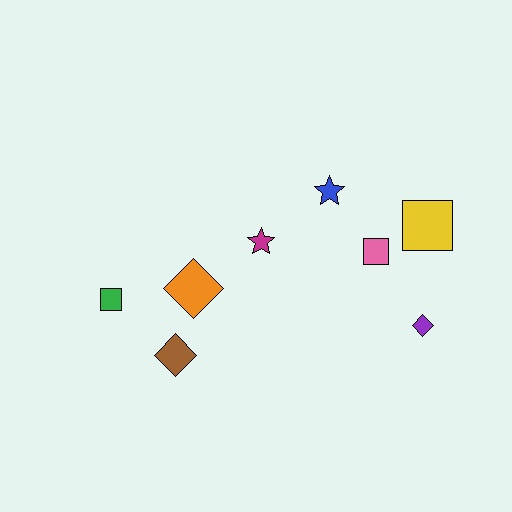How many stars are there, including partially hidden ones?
There are 2 stars.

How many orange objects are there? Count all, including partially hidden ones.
There is 1 orange object.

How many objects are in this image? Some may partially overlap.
There are 8 objects.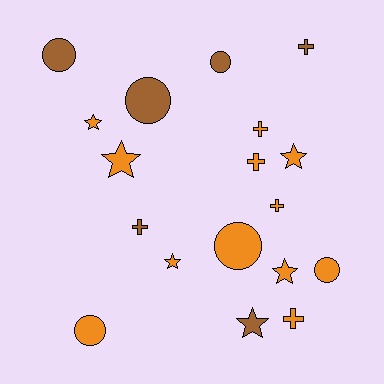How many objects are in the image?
There are 18 objects.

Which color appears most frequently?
Orange, with 12 objects.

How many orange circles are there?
There are 3 orange circles.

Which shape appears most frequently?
Cross, with 6 objects.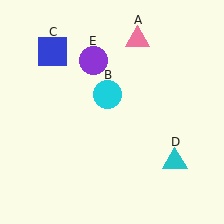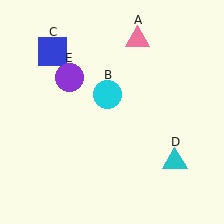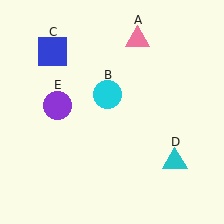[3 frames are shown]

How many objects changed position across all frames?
1 object changed position: purple circle (object E).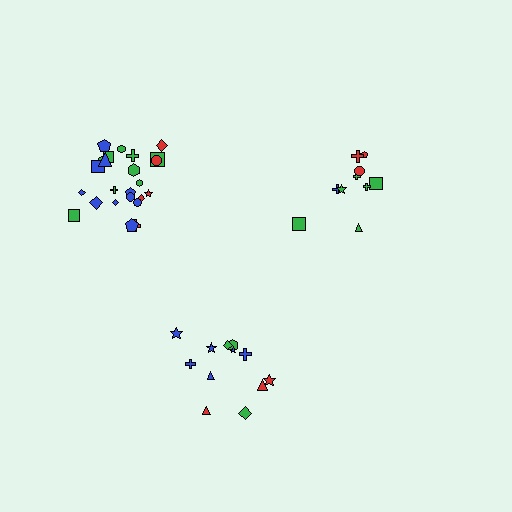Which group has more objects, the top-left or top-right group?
The top-left group.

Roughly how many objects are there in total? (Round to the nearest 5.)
Roughly 45 objects in total.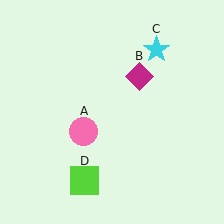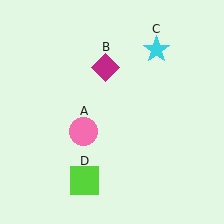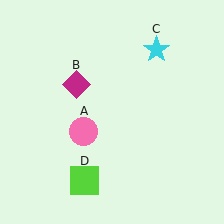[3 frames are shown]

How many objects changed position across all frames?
1 object changed position: magenta diamond (object B).